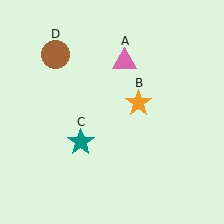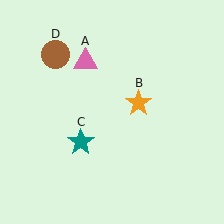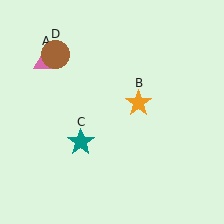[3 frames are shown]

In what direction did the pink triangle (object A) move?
The pink triangle (object A) moved left.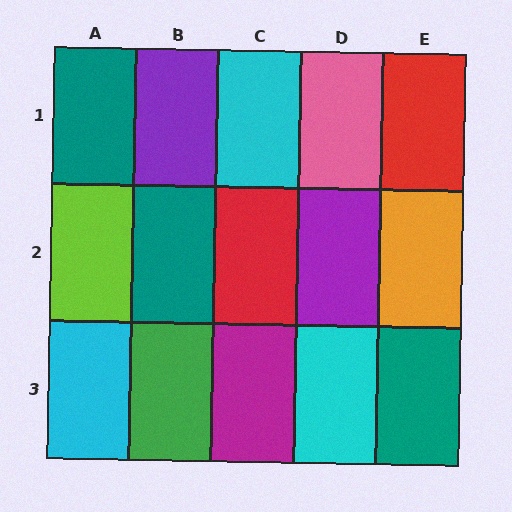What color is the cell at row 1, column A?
Teal.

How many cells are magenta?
1 cell is magenta.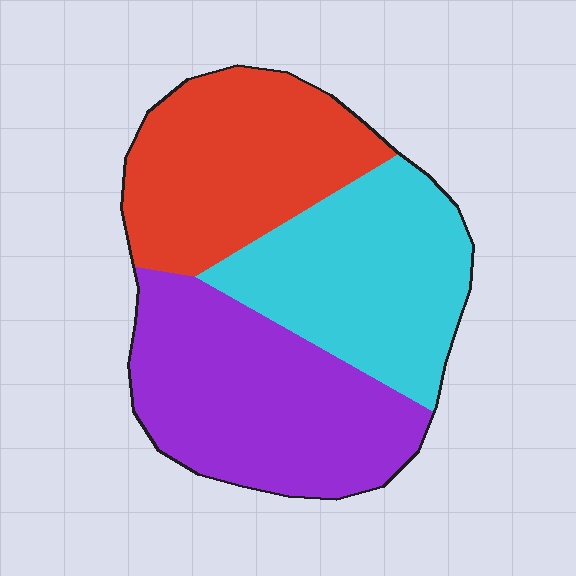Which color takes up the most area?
Purple, at roughly 35%.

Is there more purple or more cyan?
Purple.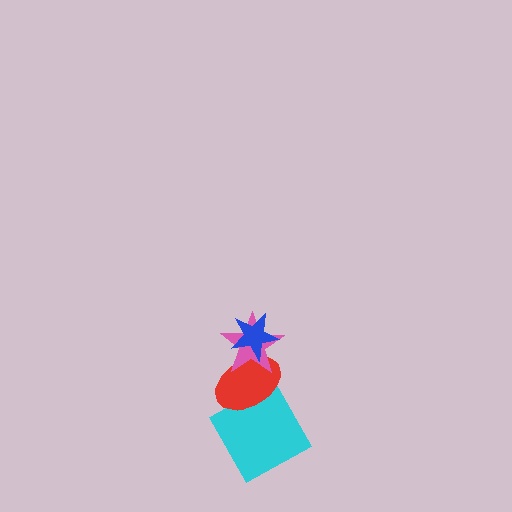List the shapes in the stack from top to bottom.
From top to bottom: the blue star, the pink star, the red ellipse, the cyan square.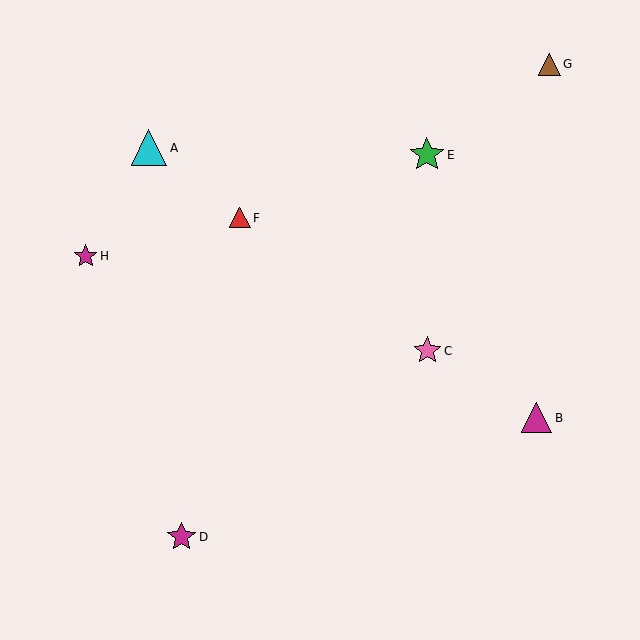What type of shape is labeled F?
Shape F is a red triangle.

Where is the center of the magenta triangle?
The center of the magenta triangle is at (537, 418).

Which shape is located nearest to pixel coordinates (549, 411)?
The magenta triangle (labeled B) at (537, 418) is nearest to that location.